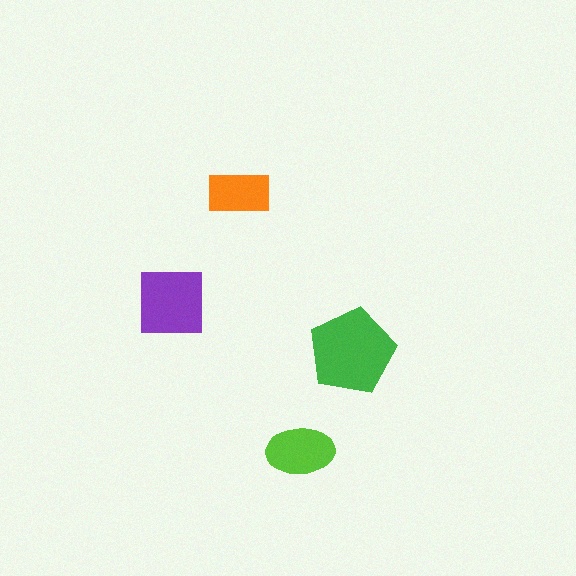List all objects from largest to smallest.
The green pentagon, the purple square, the lime ellipse, the orange rectangle.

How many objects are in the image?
There are 4 objects in the image.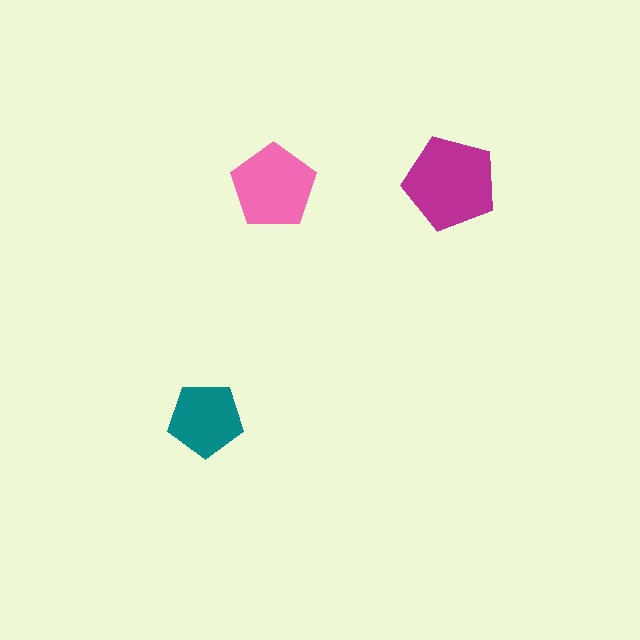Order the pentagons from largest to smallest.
the magenta one, the pink one, the teal one.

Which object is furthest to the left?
The teal pentagon is leftmost.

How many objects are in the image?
There are 3 objects in the image.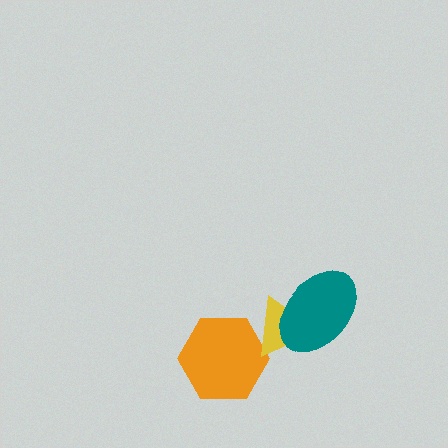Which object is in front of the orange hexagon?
The yellow triangle is in front of the orange hexagon.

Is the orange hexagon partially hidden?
Yes, it is partially covered by another shape.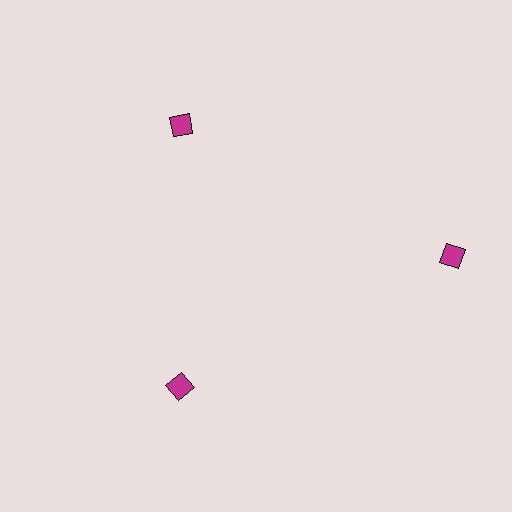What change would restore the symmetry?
The symmetry would be restored by moving it inward, back onto the ring so that all 3 diamonds sit at equal angles and equal distance from the center.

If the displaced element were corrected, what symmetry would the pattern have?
It would have 3-fold rotational symmetry — the pattern would map onto itself every 120 degrees.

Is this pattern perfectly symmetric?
No. The 3 magenta diamonds are arranged in a ring, but one element near the 3 o'clock position is pushed outward from the center, breaking the 3-fold rotational symmetry.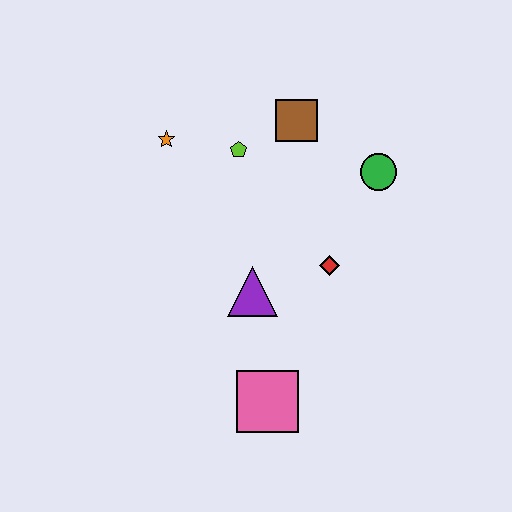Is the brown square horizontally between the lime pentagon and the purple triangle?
No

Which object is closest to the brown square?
The lime pentagon is closest to the brown square.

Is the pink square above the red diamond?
No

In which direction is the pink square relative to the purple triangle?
The pink square is below the purple triangle.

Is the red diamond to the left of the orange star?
No